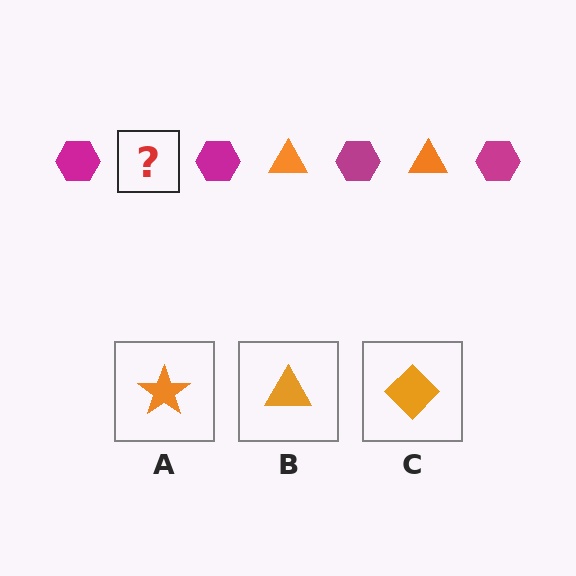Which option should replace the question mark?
Option B.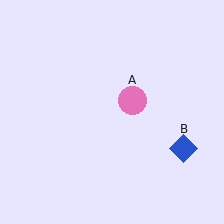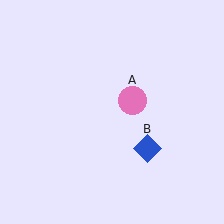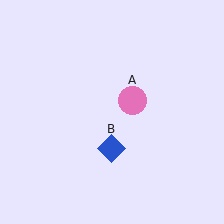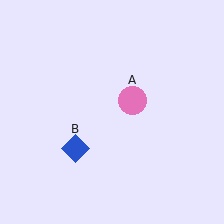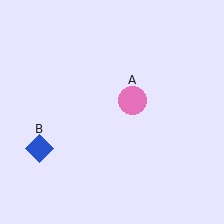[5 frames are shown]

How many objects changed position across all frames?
1 object changed position: blue diamond (object B).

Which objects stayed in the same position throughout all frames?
Pink circle (object A) remained stationary.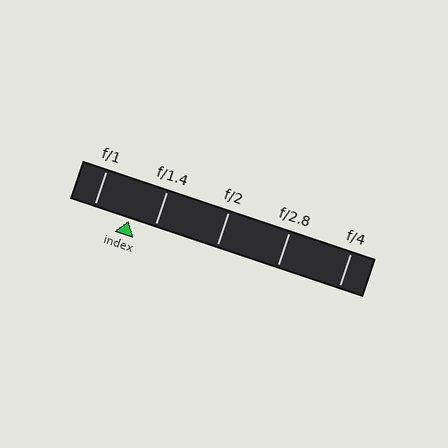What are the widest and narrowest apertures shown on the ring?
The widest aperture shown is f/1 and the narrowest is f/4.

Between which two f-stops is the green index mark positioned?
The index mark is between f/1 and f/1.4.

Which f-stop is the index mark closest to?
The index mark is closest to f/1.4.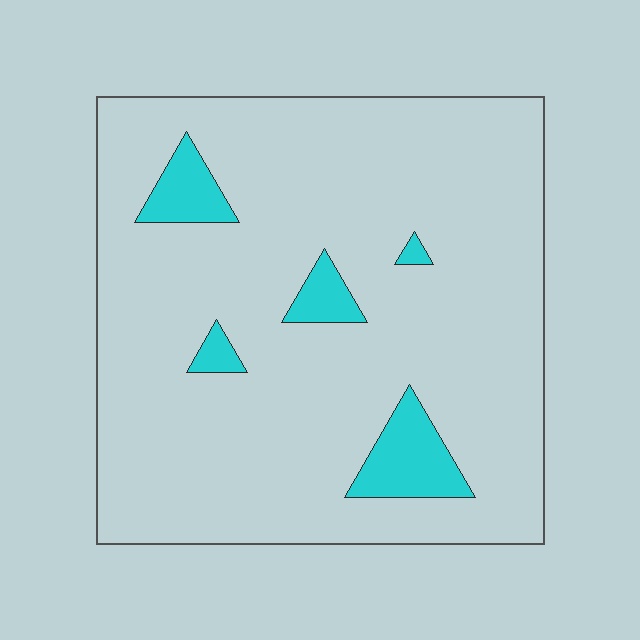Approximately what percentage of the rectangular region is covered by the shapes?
Approximately 10%.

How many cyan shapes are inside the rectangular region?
5.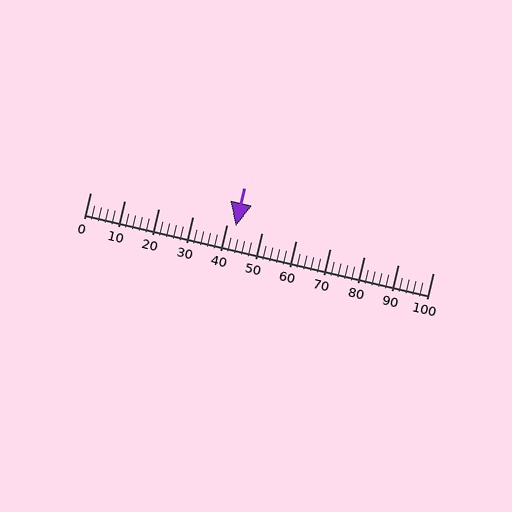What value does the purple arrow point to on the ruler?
The purple arrow points to approximately 42.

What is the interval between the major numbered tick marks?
The major tick marks are spaced 10 units apart.